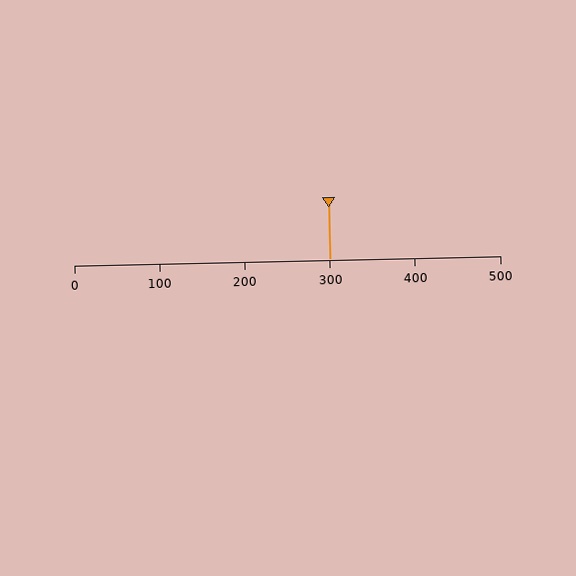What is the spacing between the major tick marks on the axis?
The major ticks are spaced 100 apart.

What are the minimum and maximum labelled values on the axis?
The axis runs from 0 to 500.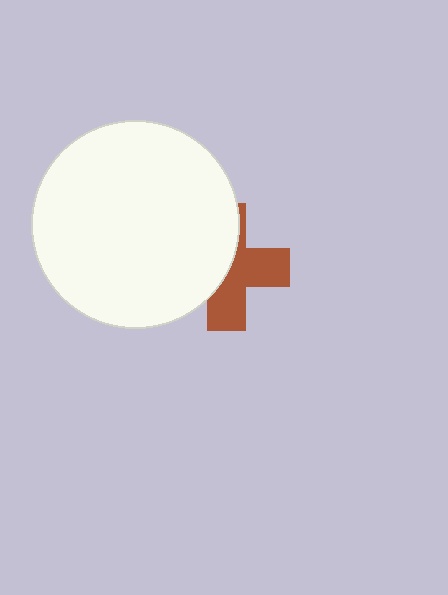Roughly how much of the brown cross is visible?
About half of it is visible (roughly 50%).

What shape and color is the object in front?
The object in front is a white circle.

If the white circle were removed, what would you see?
You would see the complete brown cross.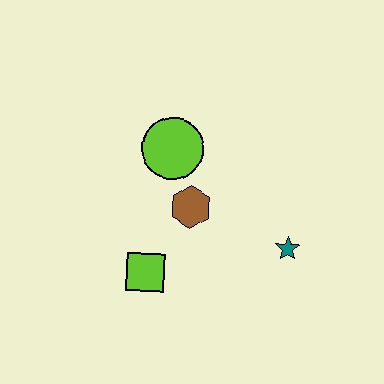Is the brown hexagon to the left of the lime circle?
No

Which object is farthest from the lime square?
The teal star is farthest from the lime square.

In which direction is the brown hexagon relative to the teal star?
The brown hexagon is to the left of the teal star.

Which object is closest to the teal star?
The brown hexagon is closest to the teal star.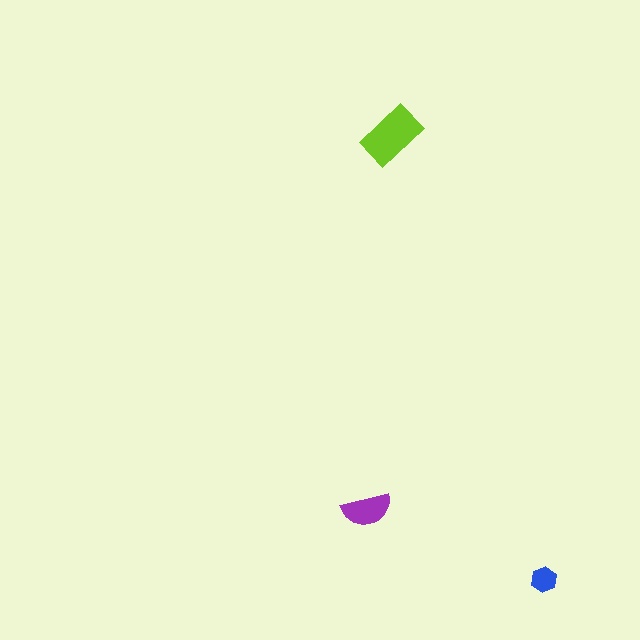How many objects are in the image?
There are 3 objects in the image.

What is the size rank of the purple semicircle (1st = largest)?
2nd.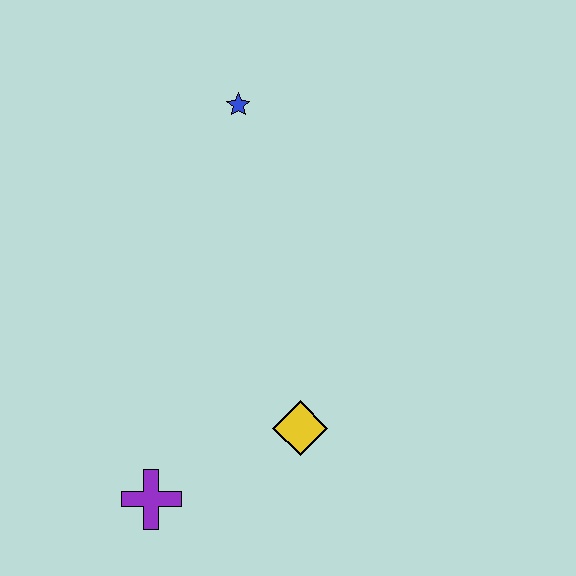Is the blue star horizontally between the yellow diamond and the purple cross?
Yes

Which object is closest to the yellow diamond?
The purple cross is closest to the yellow diamond.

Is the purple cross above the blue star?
No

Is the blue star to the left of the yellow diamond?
Yes